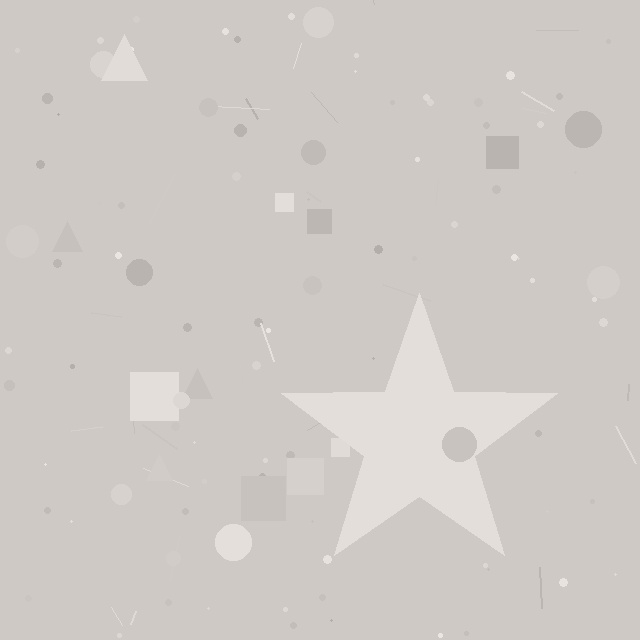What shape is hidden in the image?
A star is hidden in the image.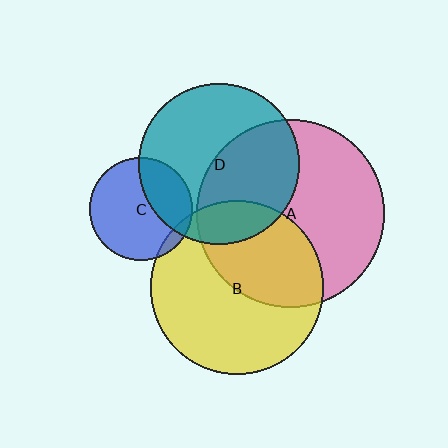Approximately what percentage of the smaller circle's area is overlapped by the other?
Approximately 35%.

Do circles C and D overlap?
Yes.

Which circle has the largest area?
Circle A (pink).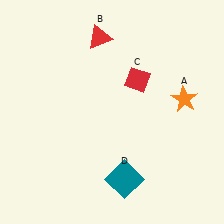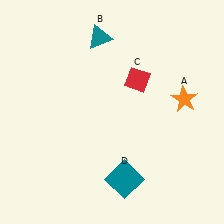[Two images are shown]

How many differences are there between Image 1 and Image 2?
There is 1 difference between the two images.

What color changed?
The triangle (B) changed from red in Image 1 to teal in Image 2.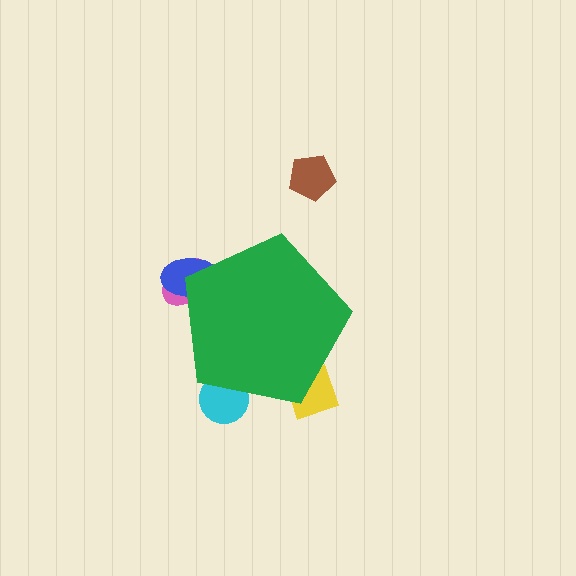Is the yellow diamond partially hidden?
Yes, the yellow diamond is partially hidden behind the green pentagon.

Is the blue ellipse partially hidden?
Yes, the blue ellipse is partially hidden behind the green pentagon.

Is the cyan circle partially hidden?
Yes, the cyan circle is partially hidden behind the green pentagon.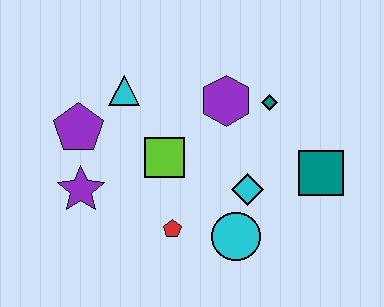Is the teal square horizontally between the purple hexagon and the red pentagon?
No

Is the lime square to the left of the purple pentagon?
No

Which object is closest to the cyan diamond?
The cyan circle is closest to the cyan diamond.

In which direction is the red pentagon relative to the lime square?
The red pentagon is below the lime square.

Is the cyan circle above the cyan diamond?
No